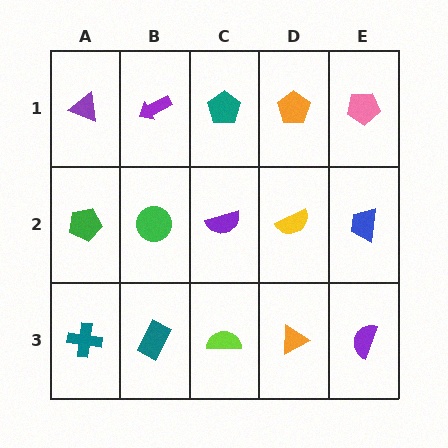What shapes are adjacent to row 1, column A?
A green pentagon (row 2, column A), a purple arrow (row 1, column B).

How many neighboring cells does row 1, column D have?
3.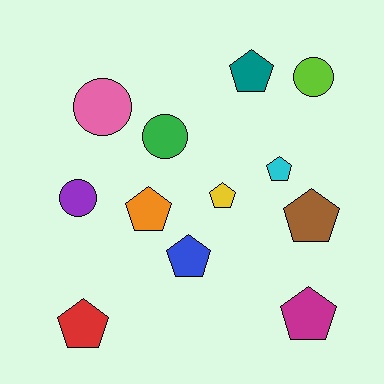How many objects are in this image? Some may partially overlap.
There are 12 objects.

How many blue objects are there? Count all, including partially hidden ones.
There is 1 blue object.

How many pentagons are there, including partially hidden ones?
There are 8 pentagons.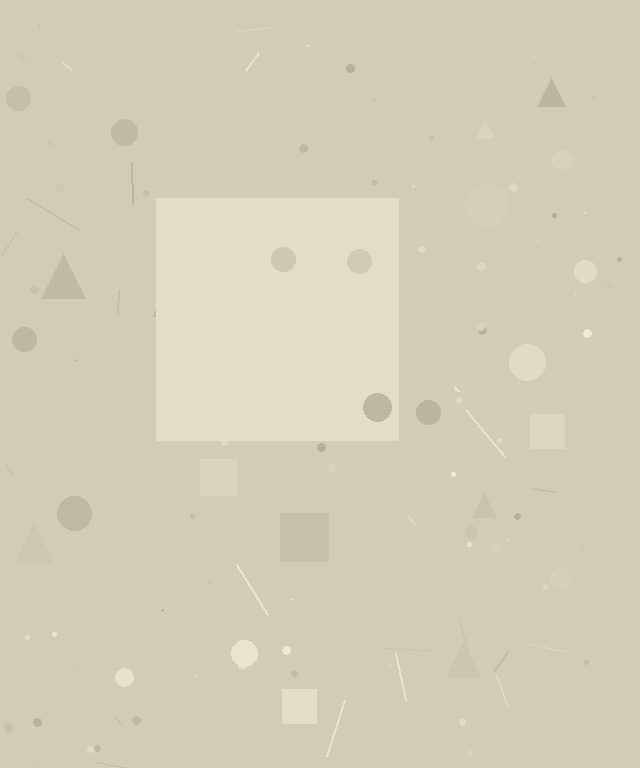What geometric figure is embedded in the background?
A square is embedded in the background.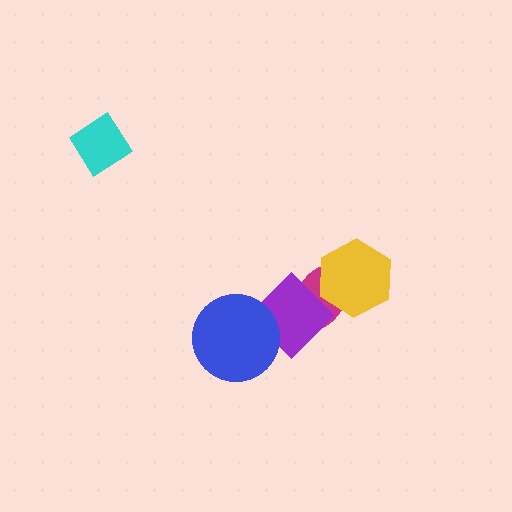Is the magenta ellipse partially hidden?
Yes, it is partially covered by another shape.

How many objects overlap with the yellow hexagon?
2 objects overlap with the yellow hexagon.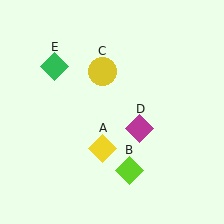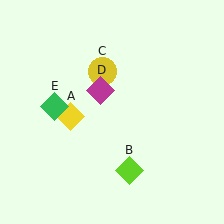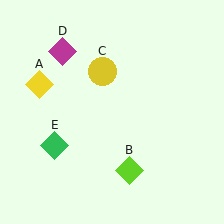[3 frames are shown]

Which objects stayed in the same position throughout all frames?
Lime diamond (object B) and yellow circle (object C) remained stationary.